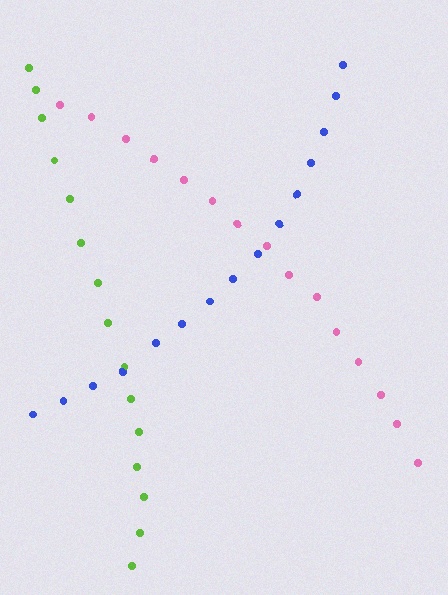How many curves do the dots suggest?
There are 3 distinct paths.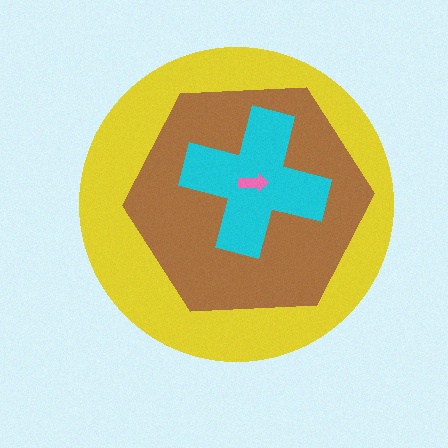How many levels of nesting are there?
4.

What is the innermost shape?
The pink arrow.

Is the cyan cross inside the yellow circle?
Yes.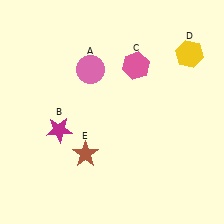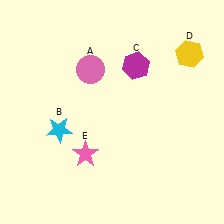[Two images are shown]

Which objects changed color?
B changed from magenta to cyan. C changed from pink to magenta. E changed from brown to pink.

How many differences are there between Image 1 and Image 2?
There are 3 differences between the two images.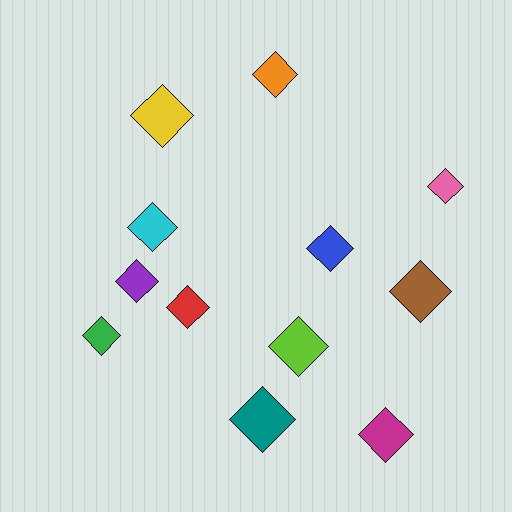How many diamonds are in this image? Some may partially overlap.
There are 12 diamonds.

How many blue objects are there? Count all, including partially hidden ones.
There is 1 blue object.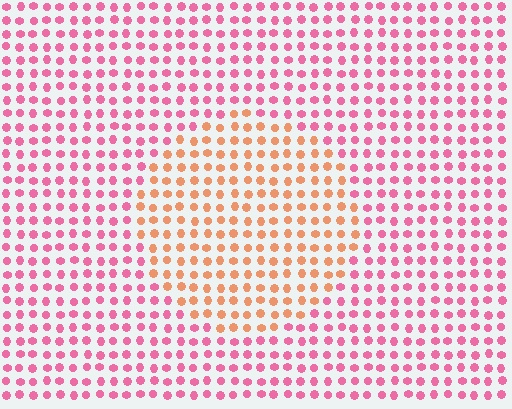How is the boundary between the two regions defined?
The boundary is defined purely by a slight shift in hue (about 46 degrees). Spacing, size, and orientation are identical on both sides.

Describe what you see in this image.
The image is filled with small pink elements in a uniform arrangement. A circle-shaped region is visible where the elements are tinted to a slightly different hue, forming a subtle color boundary.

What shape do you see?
I see a circle.